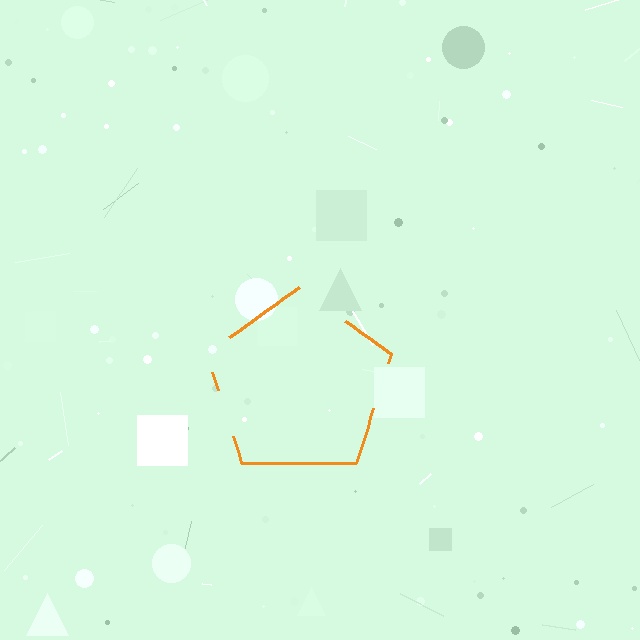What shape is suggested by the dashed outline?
The dashed outline suggests a pentagon.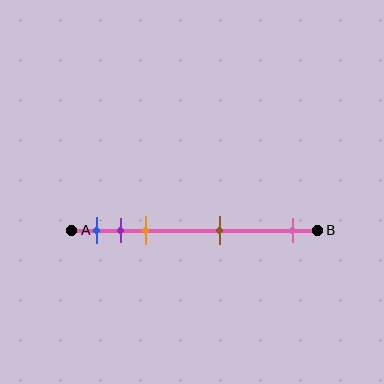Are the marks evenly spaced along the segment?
No, the marks are not evenly spaced.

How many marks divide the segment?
There are 5 marks dividing the segment.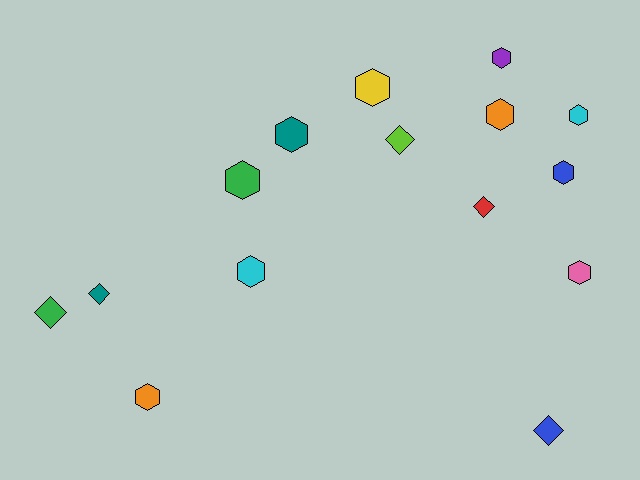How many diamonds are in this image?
There are 5 diamonds.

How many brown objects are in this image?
There are no brown objects.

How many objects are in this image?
There are 15 objects.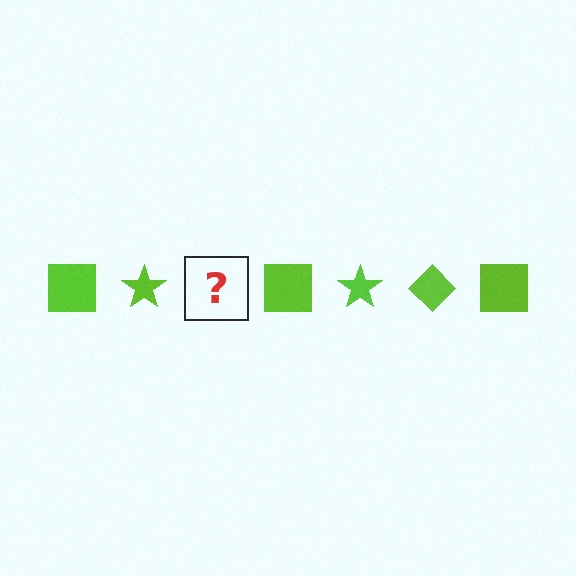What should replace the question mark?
The question mark should be replaced with a lime diamond.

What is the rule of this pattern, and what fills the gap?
The rule is that the pattern cycles through square, star, diamond shapes in lime. The gap should be filled with a lime diamond.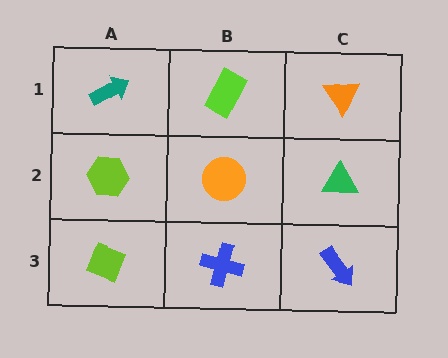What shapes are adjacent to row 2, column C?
An orange triangle (row 1, column C), a blue arrow (row 3, column C), an orange circle (row 2, column B).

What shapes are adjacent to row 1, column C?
A green triangle (row 2, column C), a lime rectangle (row 1, column B).